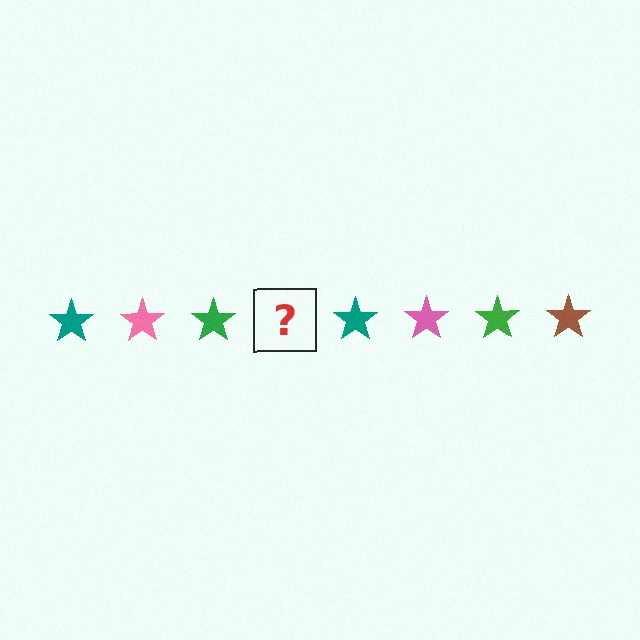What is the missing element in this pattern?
The missing element is a brown star.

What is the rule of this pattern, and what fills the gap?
The rule is that the pattern cycles through teal, pink, green, brown stars. The gap should be filled with a brown star.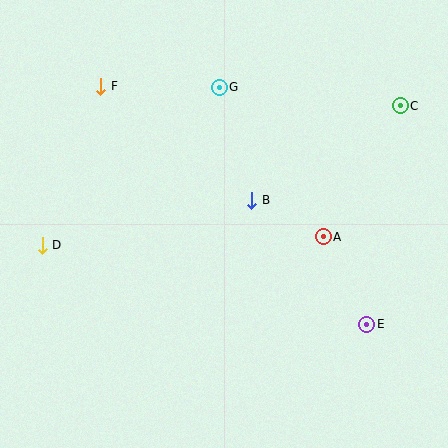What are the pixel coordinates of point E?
Point E is at (367, 324).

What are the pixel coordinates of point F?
Point F is at (101, 86).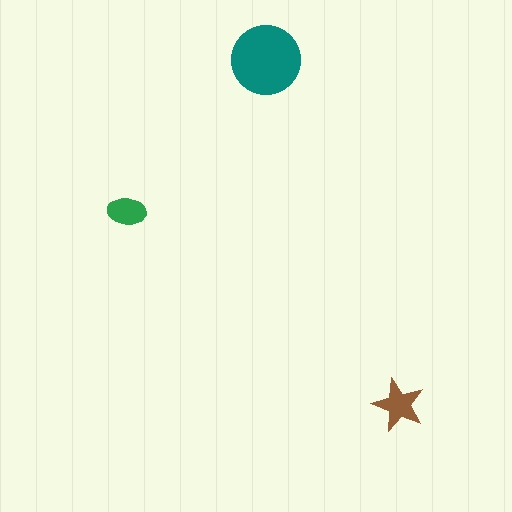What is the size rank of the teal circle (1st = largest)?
1st.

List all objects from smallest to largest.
The green ellipse, the brown star, the teal circle.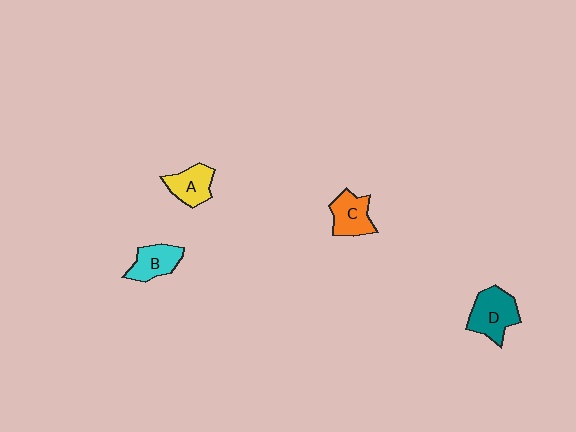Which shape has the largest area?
Shape D (teal).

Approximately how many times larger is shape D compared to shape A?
Approximately 1.4 times.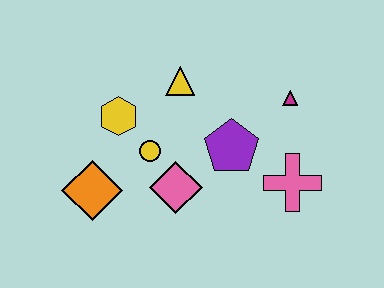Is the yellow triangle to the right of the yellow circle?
Yes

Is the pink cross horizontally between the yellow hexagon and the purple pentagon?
No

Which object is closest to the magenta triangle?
The purple pentagon is closest to the magenta triangle.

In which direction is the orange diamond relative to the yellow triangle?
The orange diamond is below the yellow triangle.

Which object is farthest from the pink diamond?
The magenta triangle is farthest from the pink diamond.